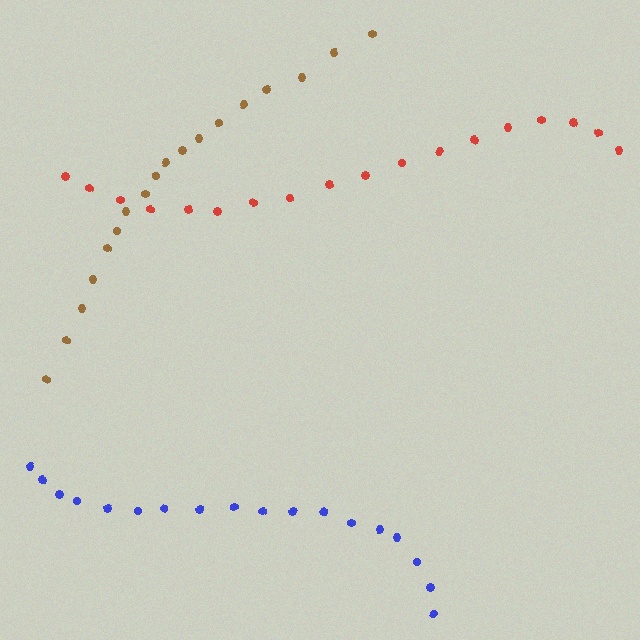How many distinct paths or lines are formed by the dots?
There are 3 distinct paths.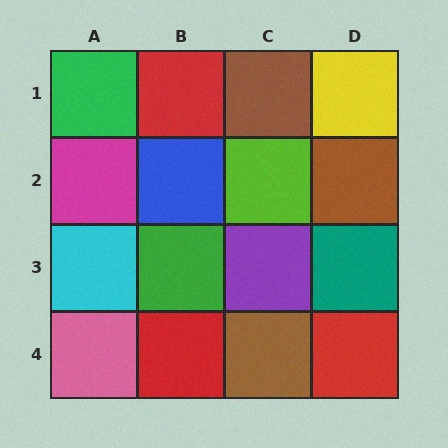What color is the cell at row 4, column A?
Pink.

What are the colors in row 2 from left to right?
Magenta, blue, lime, brown.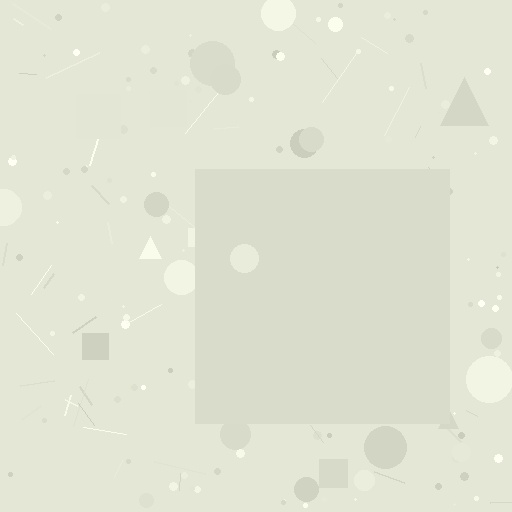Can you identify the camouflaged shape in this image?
The camouflaged shape is a square.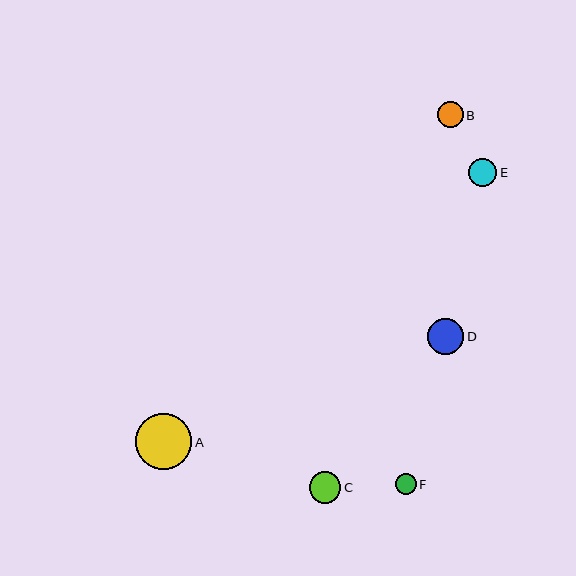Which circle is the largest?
Circle A is the largest with a size of approximately 56 pixels.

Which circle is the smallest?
Circle F is the smallest with a size of approximately 20 pixels.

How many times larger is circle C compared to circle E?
Circle C is approximately 1.1 times the size of circle E.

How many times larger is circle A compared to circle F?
Circle A is approximately 2.8 times the size of circle F.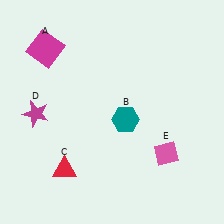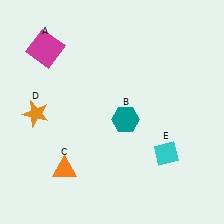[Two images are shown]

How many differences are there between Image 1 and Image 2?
There are 3 differences between the two images.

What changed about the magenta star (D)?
In Image 1, D is magenta. In Image 2, it changed to orange.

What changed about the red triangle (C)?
In Image 1, C is red. In Image 2, it changed to orange.